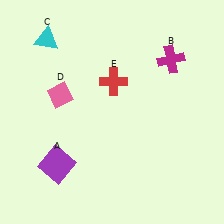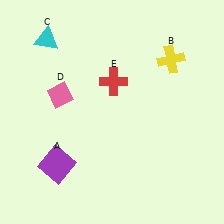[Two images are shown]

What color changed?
The cross (B) changed from magenta in Image 1 to yellow in Image 2.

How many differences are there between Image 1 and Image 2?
There is 1 difference between the two images.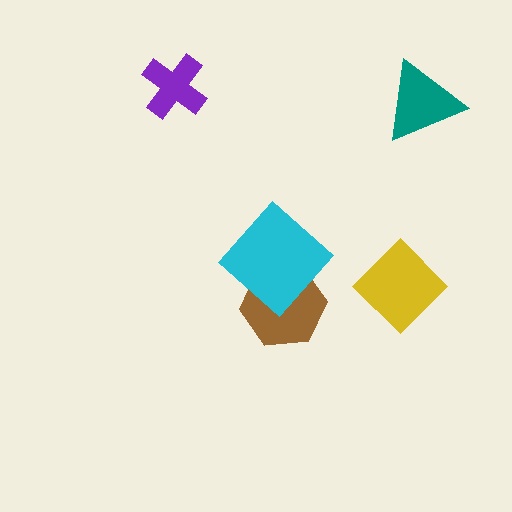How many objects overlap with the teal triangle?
0 objects overlap with the teal triangle.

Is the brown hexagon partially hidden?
Yes, it is partially covered by another shape.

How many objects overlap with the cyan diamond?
1 object overlaps with the cyan diamond.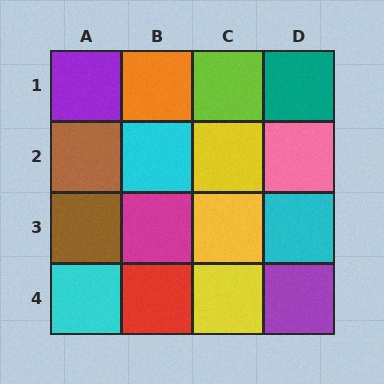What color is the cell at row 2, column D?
Pink.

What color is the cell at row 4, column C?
Yellow.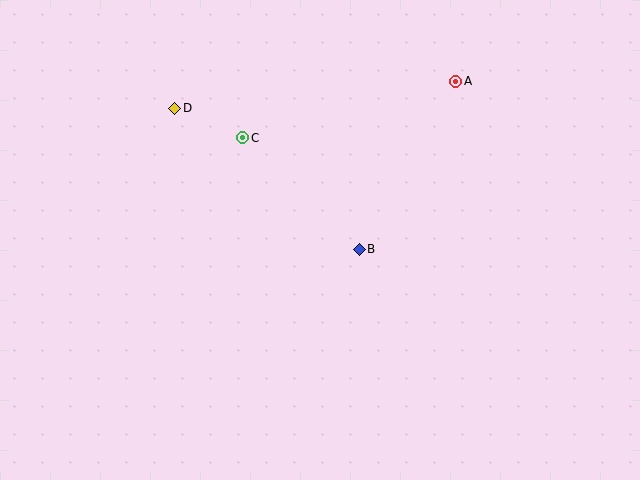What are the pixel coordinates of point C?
Point C is at (243, 138).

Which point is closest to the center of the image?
Point B at (359, 249) is closest to the center.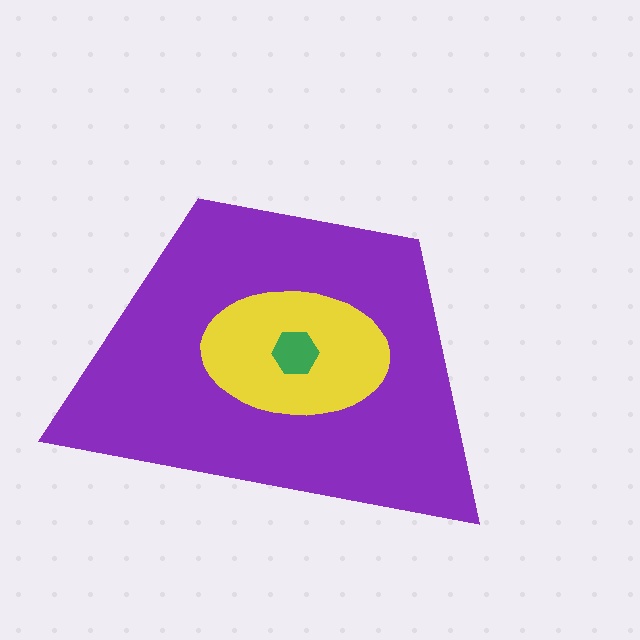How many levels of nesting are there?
3.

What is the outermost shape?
The purple trapezoid.